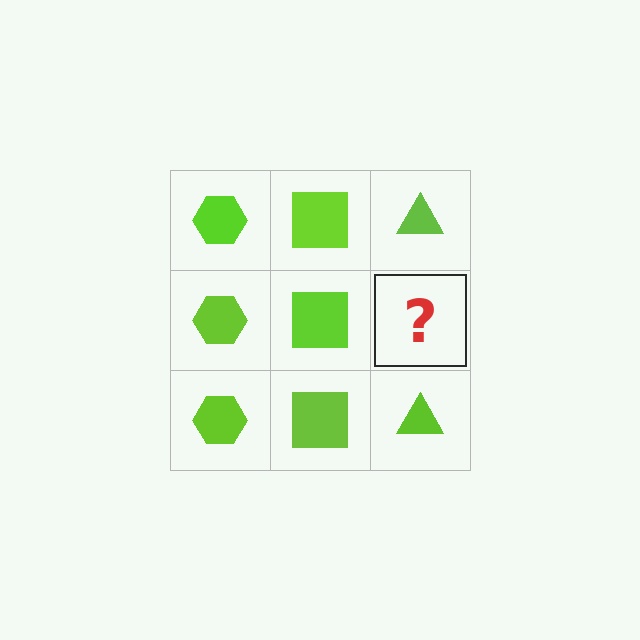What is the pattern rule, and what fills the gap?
The rule is that each column has a consistent shape. The gap should be filled with a lime triangle.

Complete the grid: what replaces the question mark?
The question mark should be replaced with a lime triangle.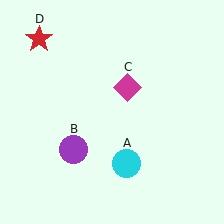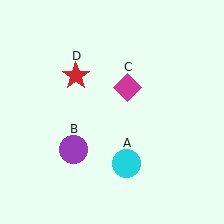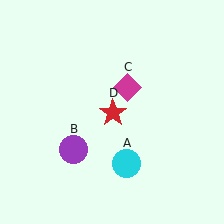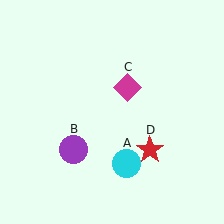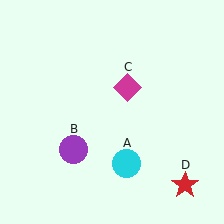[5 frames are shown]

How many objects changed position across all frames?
1 object changed position: red star (object D).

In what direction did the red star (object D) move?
The red star (object D) moved down and to the right.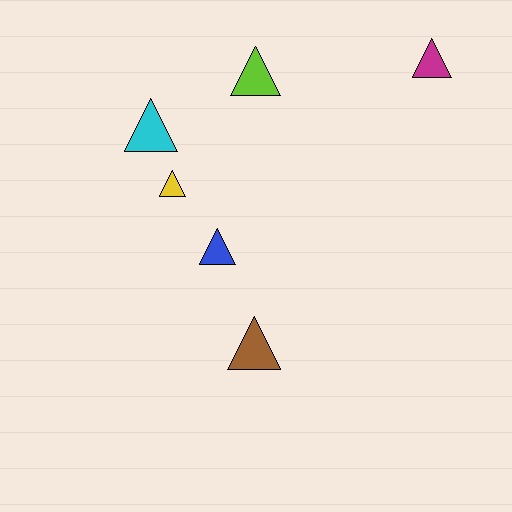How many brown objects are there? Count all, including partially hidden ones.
There is 1 brown object.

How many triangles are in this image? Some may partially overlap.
There are 6 triangles.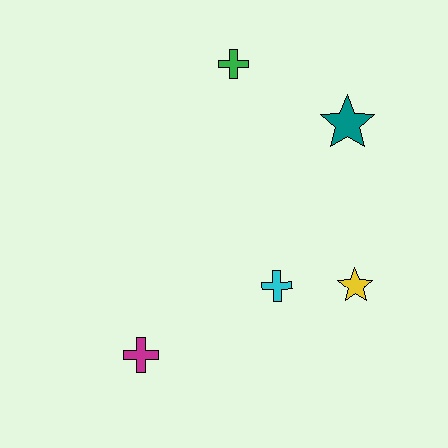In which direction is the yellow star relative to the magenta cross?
The yellow star is to the right of the magenta cross.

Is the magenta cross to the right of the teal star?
No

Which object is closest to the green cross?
The teal star is closest to the green cross.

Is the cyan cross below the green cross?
Yes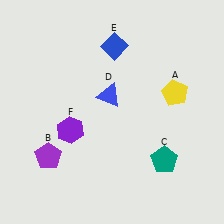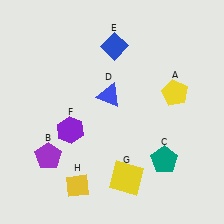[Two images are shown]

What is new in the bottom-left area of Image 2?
A yellow diamond (H) was added in the bottom-left area of Image 2.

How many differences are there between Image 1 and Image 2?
There are 2 differences between the two images.